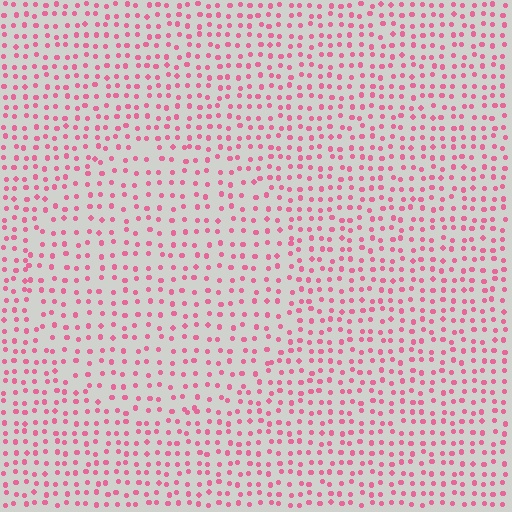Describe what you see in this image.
The image contains small pink elements arranged at two different densities. A circle-shaped region is visible where the elements are less densely packed than the surrounding area.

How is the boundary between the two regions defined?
The boundary is defined by a change in element density (approximately 1.4x ratio). All elements are the same color, size, and shape.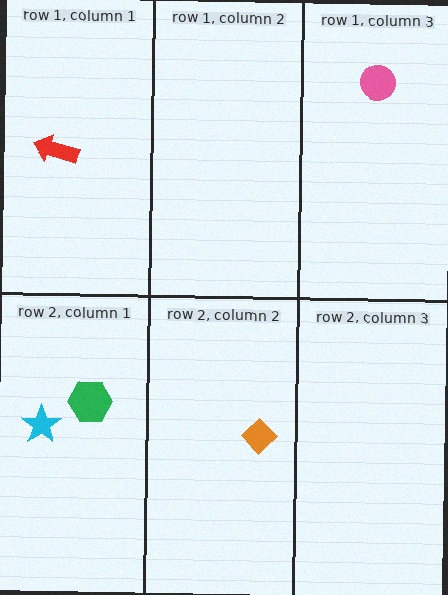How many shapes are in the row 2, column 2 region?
1.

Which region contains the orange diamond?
The row 2, column 2 region.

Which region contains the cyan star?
The row 2, column 1 region.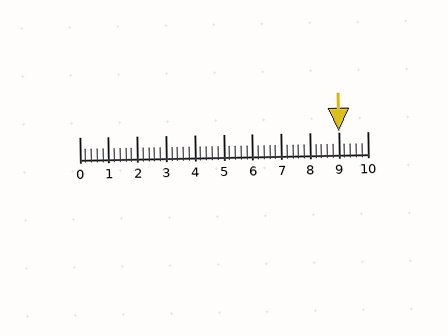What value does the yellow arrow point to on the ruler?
The yellow arrow points to approximately 9.0.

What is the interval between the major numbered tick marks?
The major tick marks are spaced 1 units apart.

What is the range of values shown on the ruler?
The ruler shows values from 0 to 10.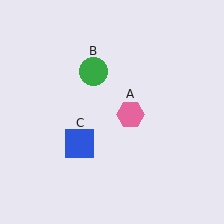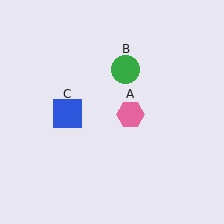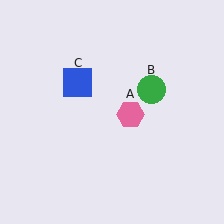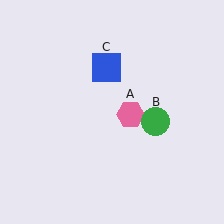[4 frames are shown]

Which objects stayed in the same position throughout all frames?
Pink hexagon (object A) remained stationary.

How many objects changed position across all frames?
2 objects changed position: green circle (object B), blue square (object C).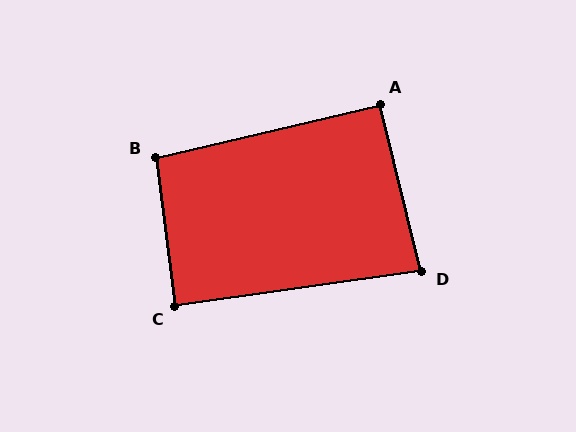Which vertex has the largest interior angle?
B, at approximately 96 degrees.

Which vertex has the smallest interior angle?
D, at approximately 84 degrees.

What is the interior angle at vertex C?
Approximately 89 degrees (approximately right).